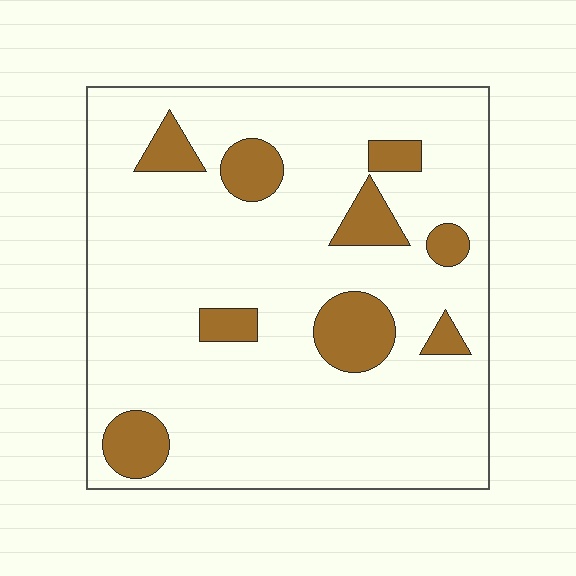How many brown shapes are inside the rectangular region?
9.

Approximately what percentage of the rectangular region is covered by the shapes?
Approximately 15%.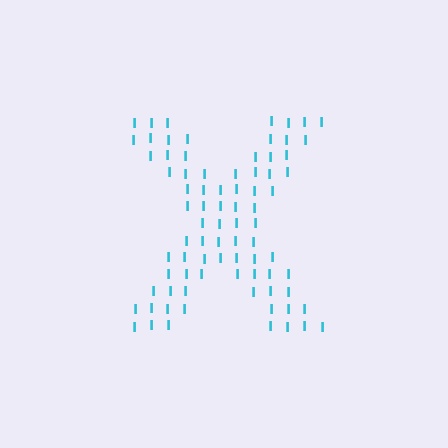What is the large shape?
The large shape is the letter X.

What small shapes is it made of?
It is made of small letter I's.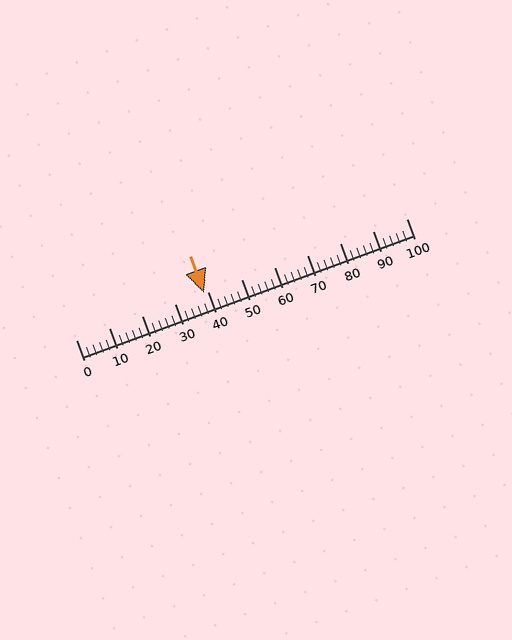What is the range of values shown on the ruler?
The ruler shows values from 0 to 100.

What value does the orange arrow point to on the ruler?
The orange arrow points to approximately 39.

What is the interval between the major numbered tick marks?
The major tick marks are spaced 10 units apart.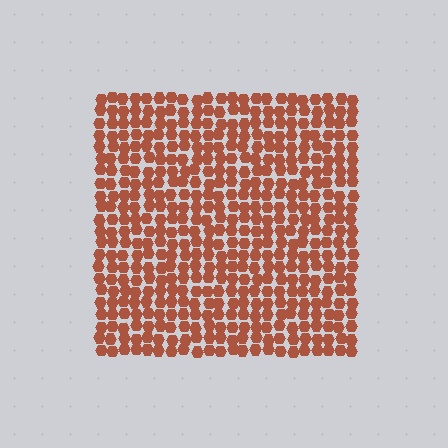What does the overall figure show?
The overall figure shows a square.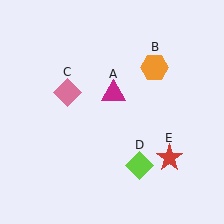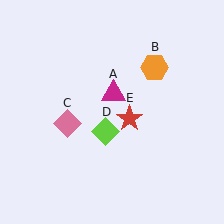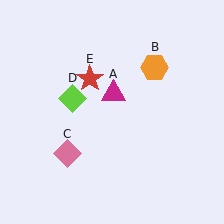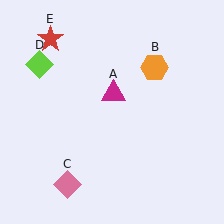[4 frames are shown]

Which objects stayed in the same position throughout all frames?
Magenta triangle (object A) and orange hexagon (object B) remained stationary.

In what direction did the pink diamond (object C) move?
The pink diamond (object C) moved down.